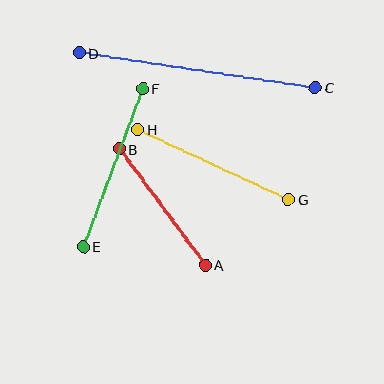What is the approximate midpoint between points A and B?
The midpoint is at approximately (162, 207) pixels.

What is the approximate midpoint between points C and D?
The midpoint is at approximately (197, 70) pixels.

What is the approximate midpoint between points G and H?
The midpoint is at approximately (213, 164) pixels.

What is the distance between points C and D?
The distance is approximately 239 pixels.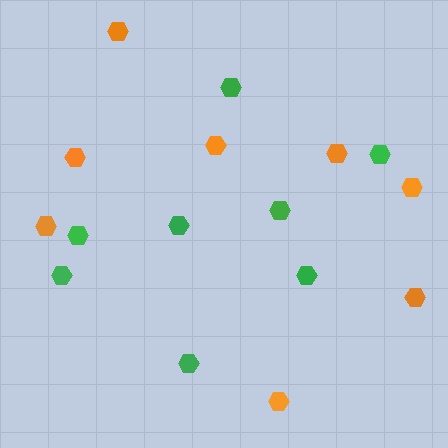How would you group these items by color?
There are 2 groups: one group of green hexagons (8) and one group of orange hexagons (8).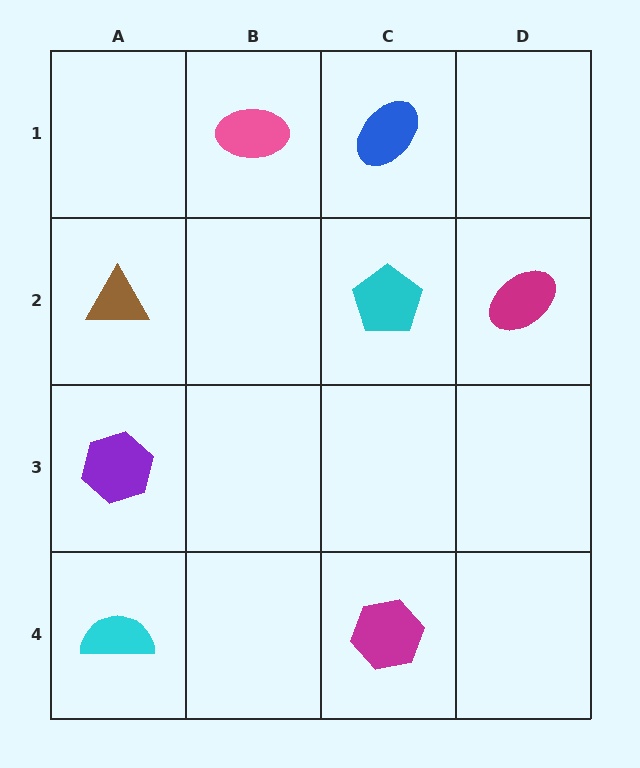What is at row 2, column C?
A cyan pentagon.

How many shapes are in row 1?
2 shapes.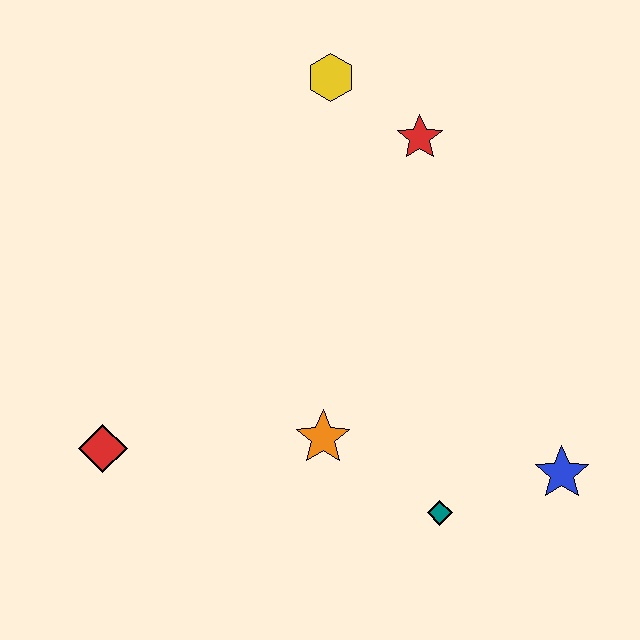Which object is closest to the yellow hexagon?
The red star is closest to the yellow hexagon.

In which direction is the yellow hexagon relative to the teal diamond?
The yellow hexagon is above the teal diamond.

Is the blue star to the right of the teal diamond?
Yes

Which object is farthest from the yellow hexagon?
The blue star is farthest from the yellow hexagon.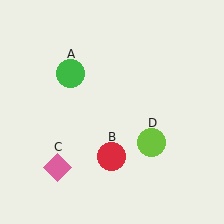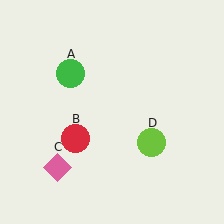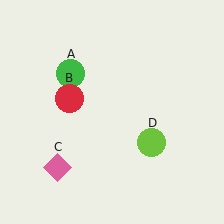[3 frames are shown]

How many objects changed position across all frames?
1 object changed position: red circle (object B).